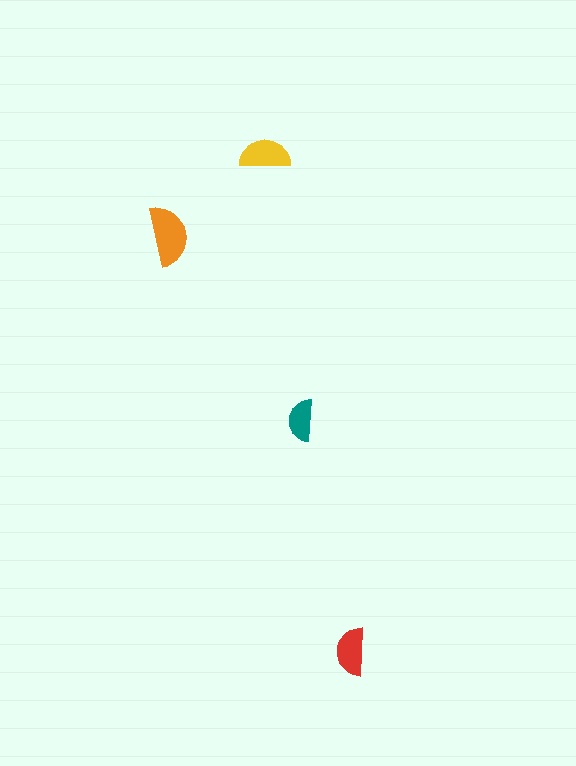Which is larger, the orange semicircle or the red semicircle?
The orange one.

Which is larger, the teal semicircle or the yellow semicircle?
The yellow one.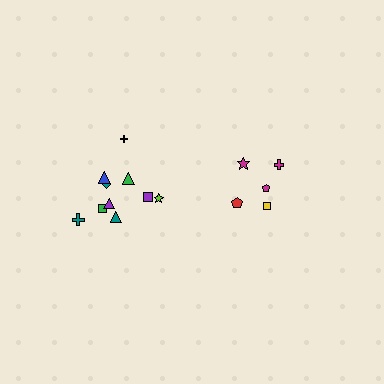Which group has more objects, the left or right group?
The left group.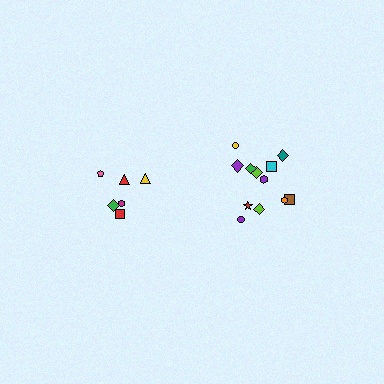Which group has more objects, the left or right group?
The right group.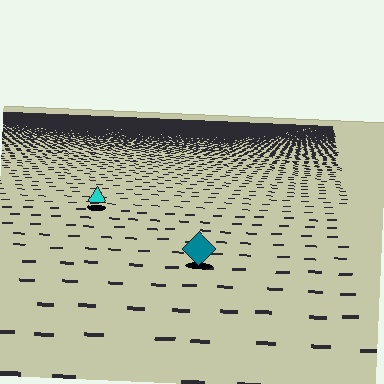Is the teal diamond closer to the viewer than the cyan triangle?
Yes. The teal diamond is closer — you can tell from the texture gradient: the ground texture is coarser near it.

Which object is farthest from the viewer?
The cyan triangle is farthest from the viewer. It appears smaller and the ground texture around it is denser.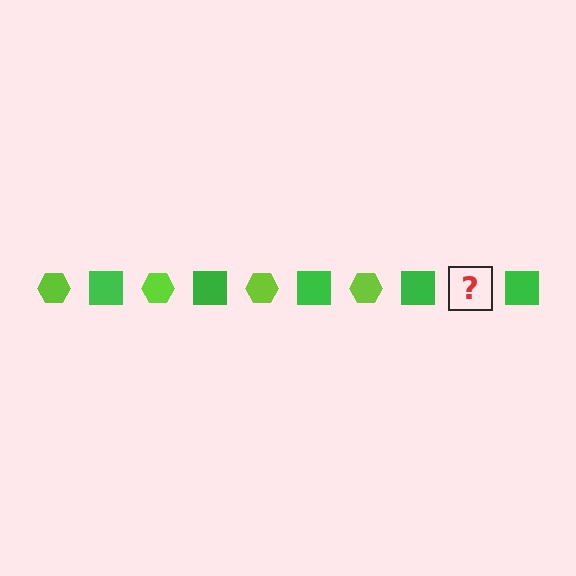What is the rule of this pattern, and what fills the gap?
The rule is that the pattern alternates between lime hexagon and green square. The gap should be filled with a lime hexagon.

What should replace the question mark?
The question mark should be replaced with a lime hexagon.